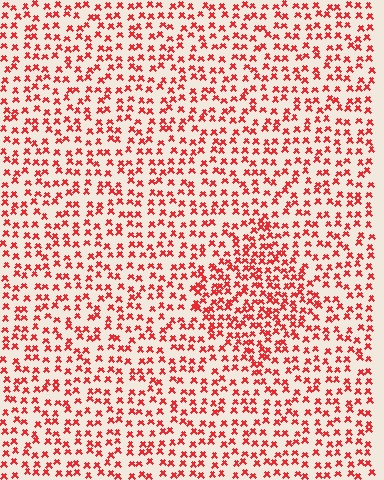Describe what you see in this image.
The image contains small red elements arranged at two different densities. A diamond-shaped region is visible where the elements are more densely packed than the surrounding area.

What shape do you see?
I see a diamond.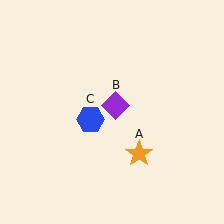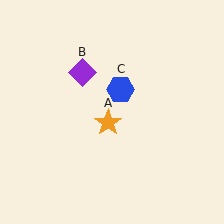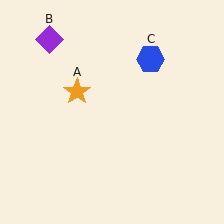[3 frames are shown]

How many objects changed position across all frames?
3 objects changed position: orange star (object A), purple diamond (object B), blue hexagon (object C).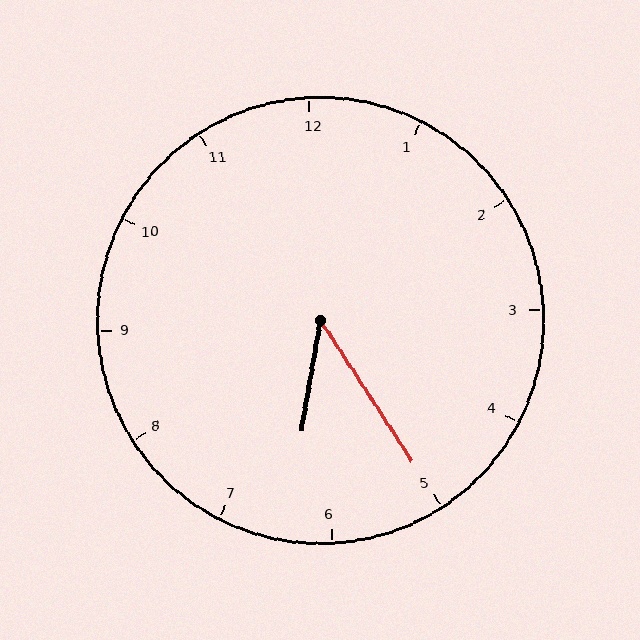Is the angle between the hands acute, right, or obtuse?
It is acute.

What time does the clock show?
6:25.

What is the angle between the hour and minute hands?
Approximately 42 degrees.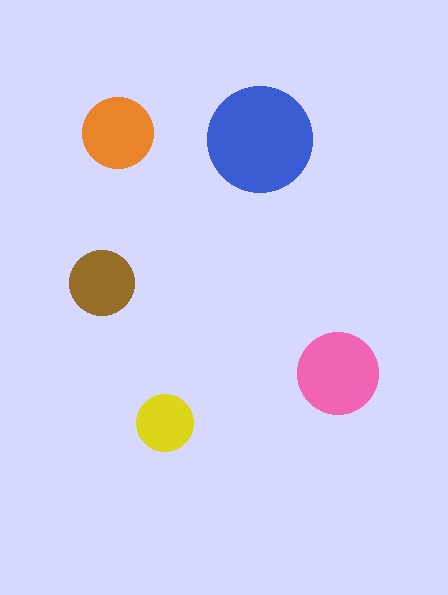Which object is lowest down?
The yellow circle is bottommost.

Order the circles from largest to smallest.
the blue one, the pink one, the orange one, the brown one, the yellow one.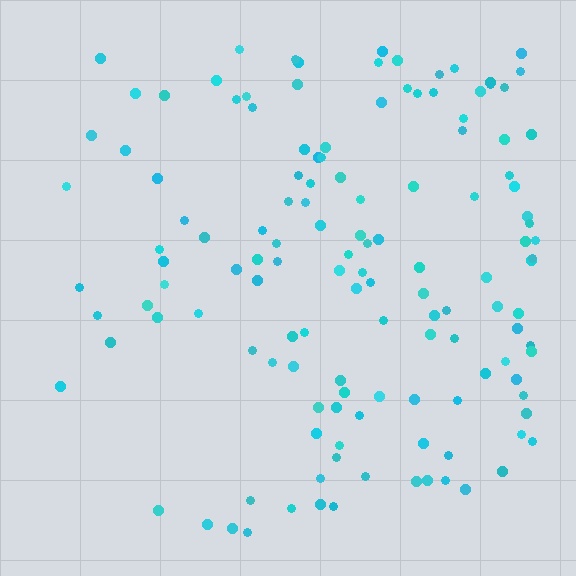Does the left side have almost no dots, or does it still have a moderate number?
Still a moderate number, just noticeably fewer than the right.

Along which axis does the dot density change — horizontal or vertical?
Horizontal.